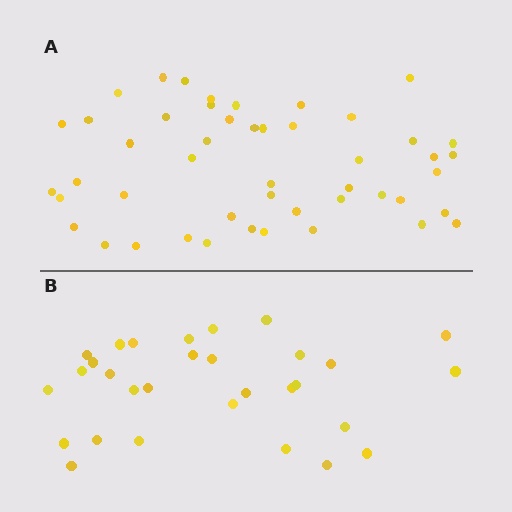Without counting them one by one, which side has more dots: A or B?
Region A (the top region) has more dots.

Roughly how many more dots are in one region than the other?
Region A has approximately 20 more dots than region B.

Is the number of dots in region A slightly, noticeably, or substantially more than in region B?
Region A has substantially more. The ratio is roughly 1.6 to 1.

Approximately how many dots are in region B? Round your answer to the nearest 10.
About 30 dots.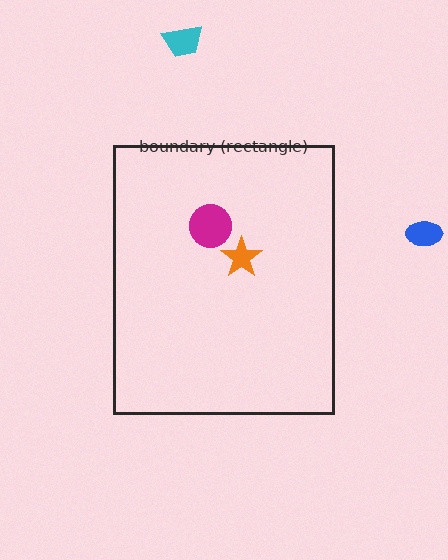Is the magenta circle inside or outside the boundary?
Inside.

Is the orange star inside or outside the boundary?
Inside.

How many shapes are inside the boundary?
2 inside, 2 outside.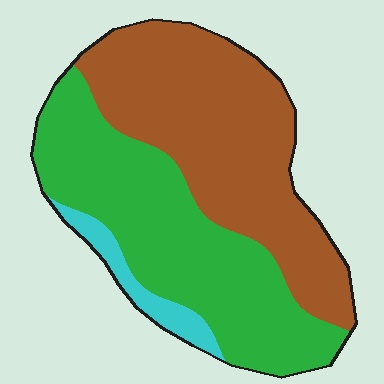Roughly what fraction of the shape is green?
Green covers roughly 45% of the shape.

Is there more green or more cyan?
Green.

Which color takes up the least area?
Cyan, at roughly 5%.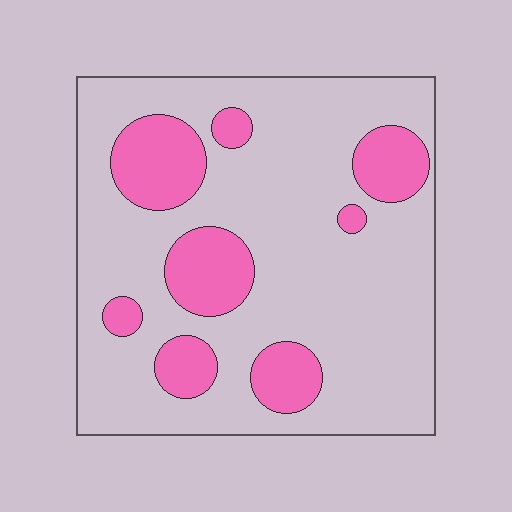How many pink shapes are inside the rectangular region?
8.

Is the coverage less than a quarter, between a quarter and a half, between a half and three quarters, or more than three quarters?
Less than a quarter.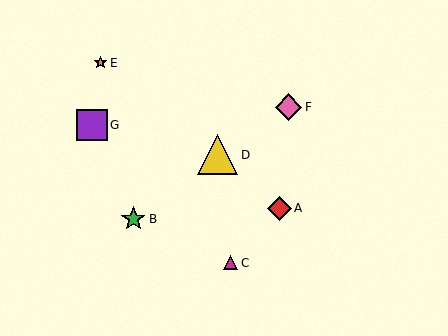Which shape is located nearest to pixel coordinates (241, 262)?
The magenta triangle (labeled C) at (231, 263) is nearest to that location.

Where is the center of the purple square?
The center of the purple square is at (92, 125).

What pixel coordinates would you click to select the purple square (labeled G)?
Click at (92, 125) to select the purple square G.